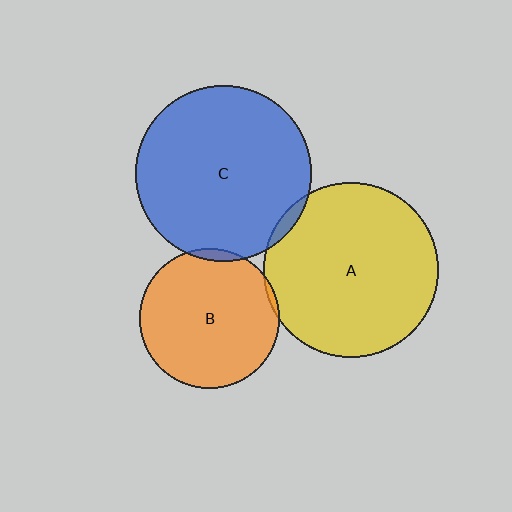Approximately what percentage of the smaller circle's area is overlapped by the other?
Approximately 5%.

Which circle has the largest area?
Circle C (blue).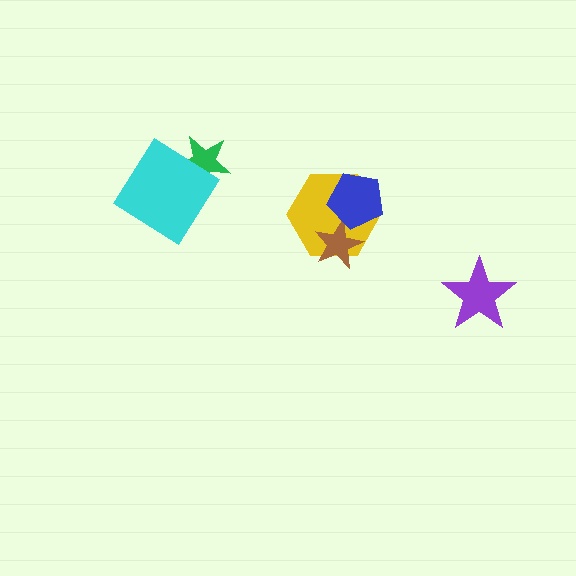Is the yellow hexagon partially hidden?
Yes, it is partially covered by another shape.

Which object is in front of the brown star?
The blue pentagon is in front of the brown star.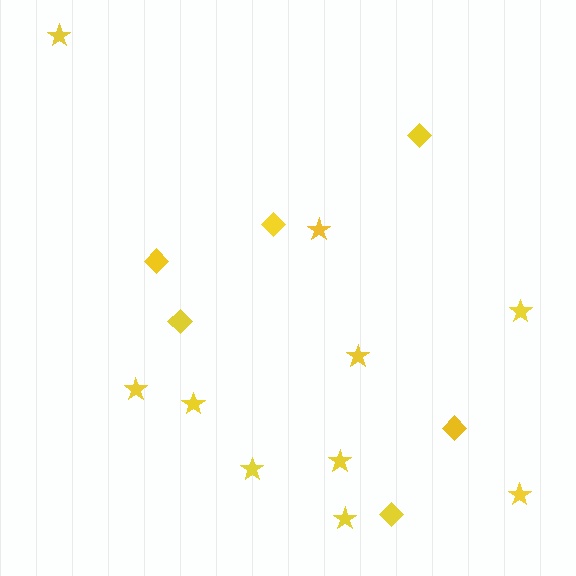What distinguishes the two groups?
There are 2 groups: one group of stars (10) and one group of diamonds (6).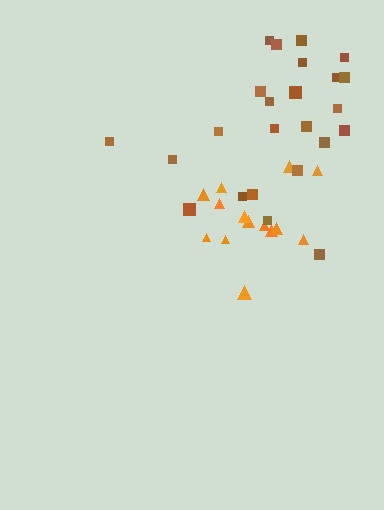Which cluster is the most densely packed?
Orange.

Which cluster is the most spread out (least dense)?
Brown.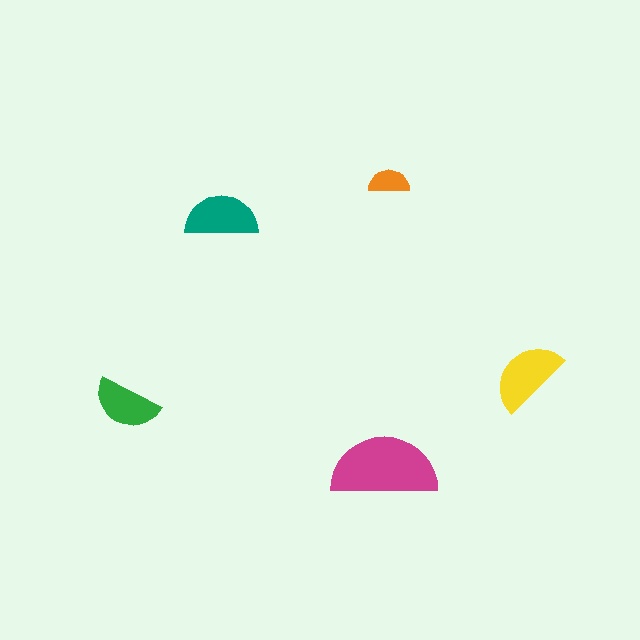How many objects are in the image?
There are 5 objects in the image.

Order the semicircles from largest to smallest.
the magenta one, the yellow one, the teal one, the green one, the orange one.